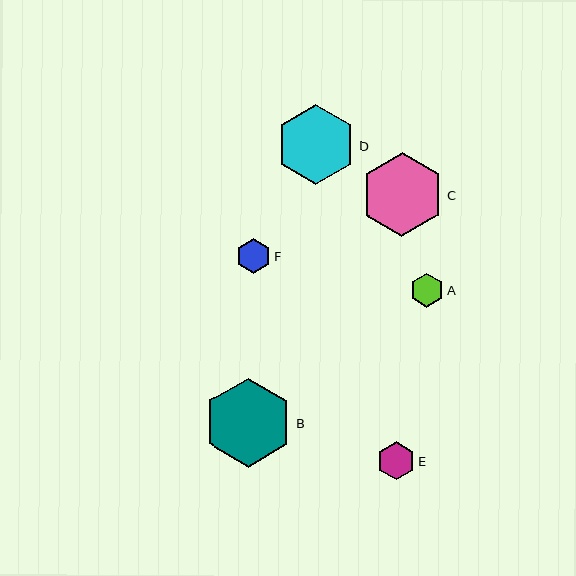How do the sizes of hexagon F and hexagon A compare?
Hexagon F and hexagon A are approximately the same size.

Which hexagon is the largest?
Hexagon B is the largest with a size of approximately 89 pixels.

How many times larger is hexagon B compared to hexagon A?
Hexagon B is approximately 2.6 times the size of hexagon A.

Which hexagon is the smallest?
Hexagon A is the smallest with a size of approximately 34 pixels.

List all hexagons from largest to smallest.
From largest to smallest: B, C, D, E, F, A.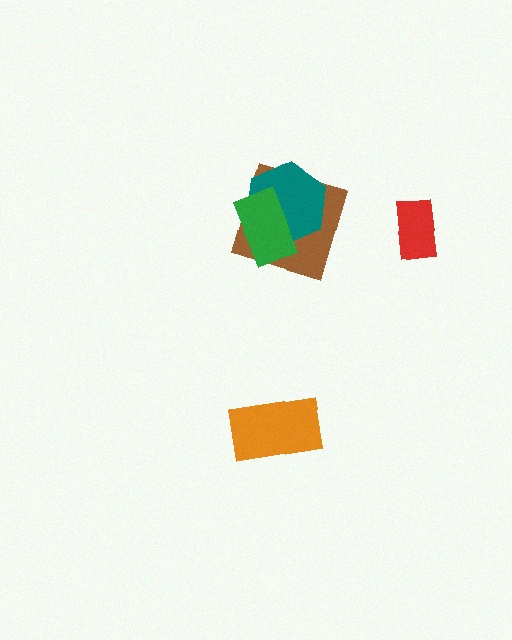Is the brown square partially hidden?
Yes, it is partially covered by another shape.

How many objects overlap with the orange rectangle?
0 objects overlap with the orange rectangle.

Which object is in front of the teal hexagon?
The green rectangle is in front of the teal hexagon.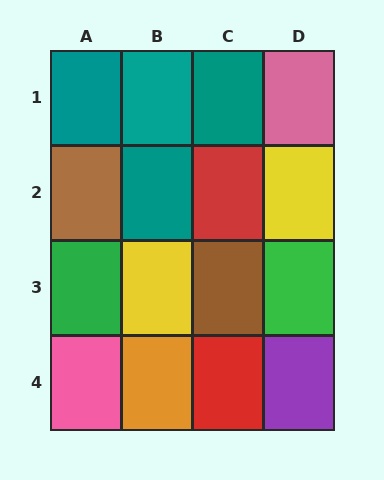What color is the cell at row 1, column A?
Teal.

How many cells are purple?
1 cell is purple.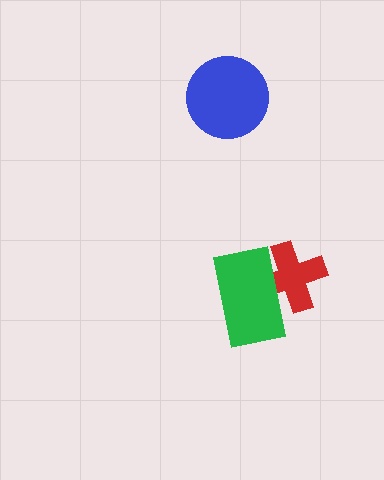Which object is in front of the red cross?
The green rectangle is in front of the red cross.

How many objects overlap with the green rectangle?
1 object overlaps with the green rectangle.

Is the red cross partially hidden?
Yes, it is partially covered by another shape.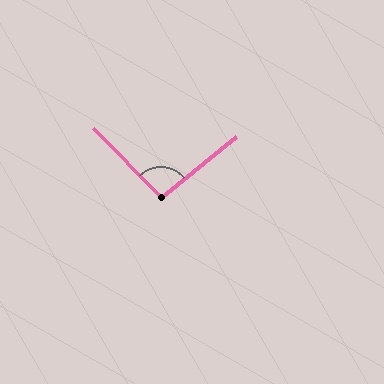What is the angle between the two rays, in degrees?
Approximately 96 degrees.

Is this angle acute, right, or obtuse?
It is obtuse.